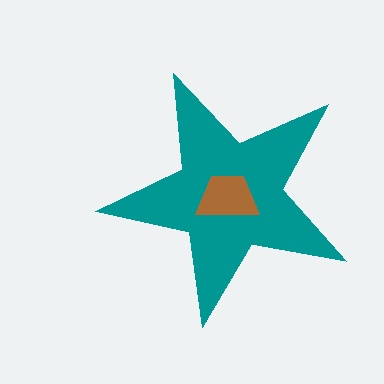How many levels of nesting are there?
2.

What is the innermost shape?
The brown trapezoid.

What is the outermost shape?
The teal star.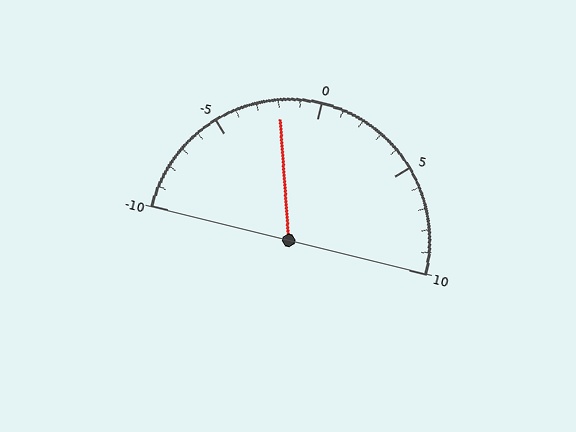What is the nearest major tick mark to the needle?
The nearest major tick mark is 0.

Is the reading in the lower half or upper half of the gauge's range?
The reading is in the lower half of the range (-10 to 10).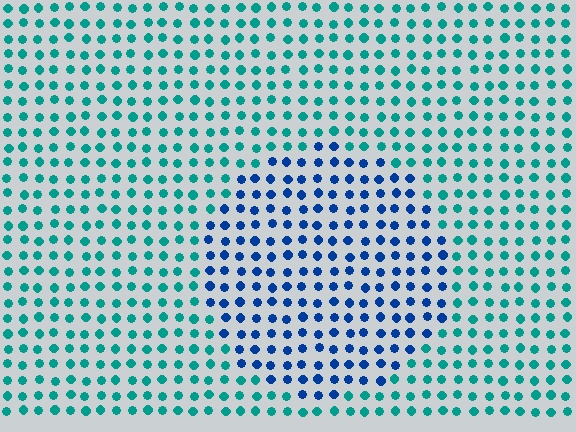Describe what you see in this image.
The image is filled with small teal elements in a uniform arrangement. A circle-shaped region is visible where the elements are tinted to a slightly different hue, forming a subtle color boundary.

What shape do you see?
I see a circle.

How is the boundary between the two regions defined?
The boundary is defined purely by a slight shift in hue (about 44 degrees). Spacing, size, and orientation are identical on both sides.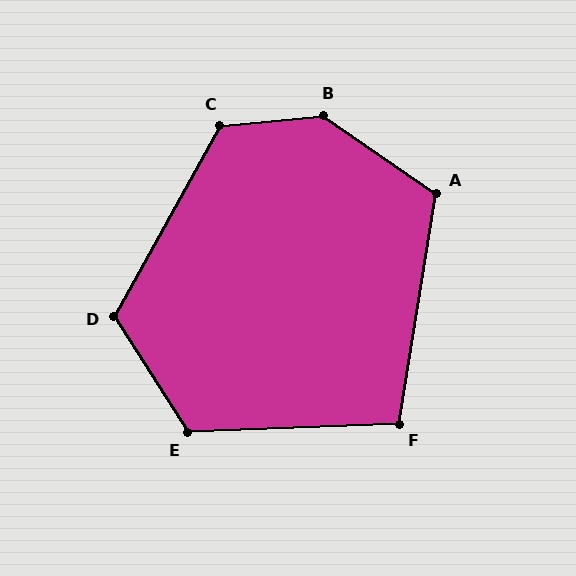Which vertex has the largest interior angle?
B, at approximately 140 degrees.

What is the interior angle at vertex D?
Approximately 119 degrees (obtuse).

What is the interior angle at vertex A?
Approximately 115 degrees (obtuse).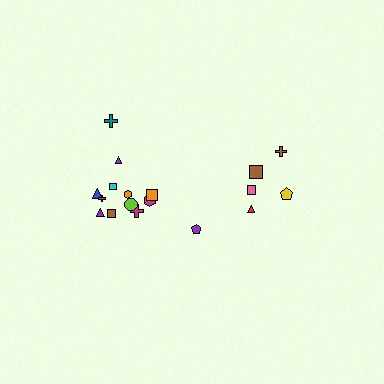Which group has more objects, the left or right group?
The left group.